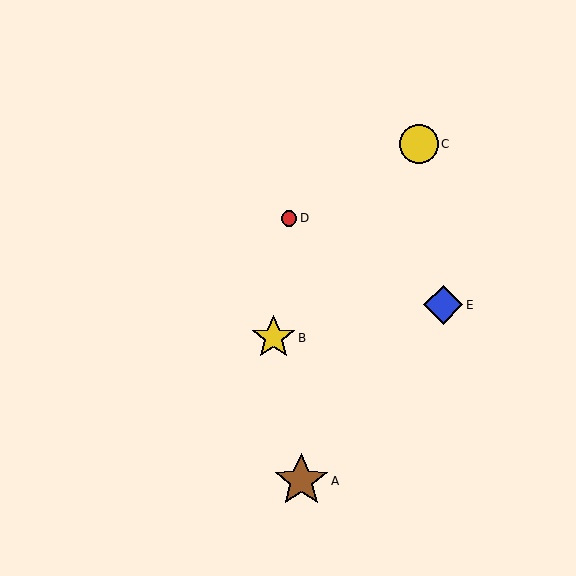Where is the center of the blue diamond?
The center of the blue diamond is at (443, 305).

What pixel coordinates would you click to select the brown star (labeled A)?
Click at (301, 481) to select the brown star A.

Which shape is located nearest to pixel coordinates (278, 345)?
The yellow star (labeled B) at (274, 338) is nearest to that location.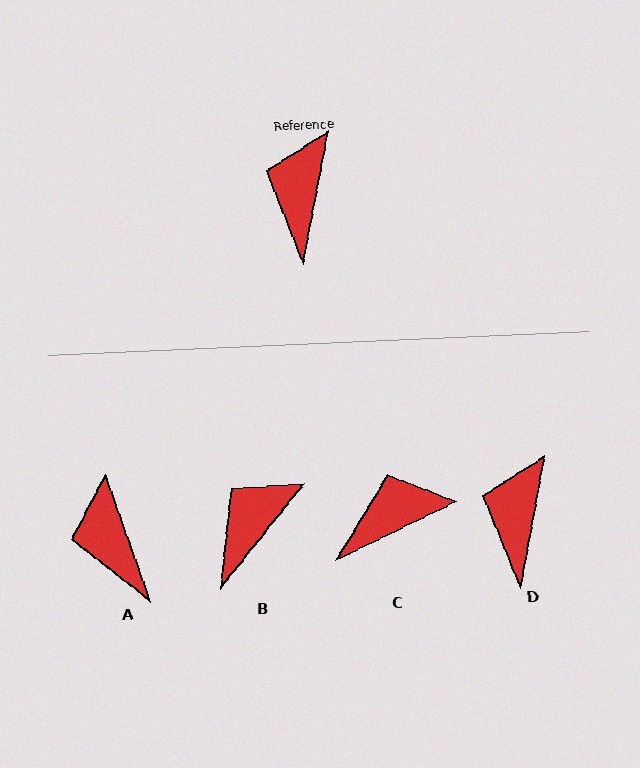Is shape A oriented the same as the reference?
No, it is off by about 30 degrees.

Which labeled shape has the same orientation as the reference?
D.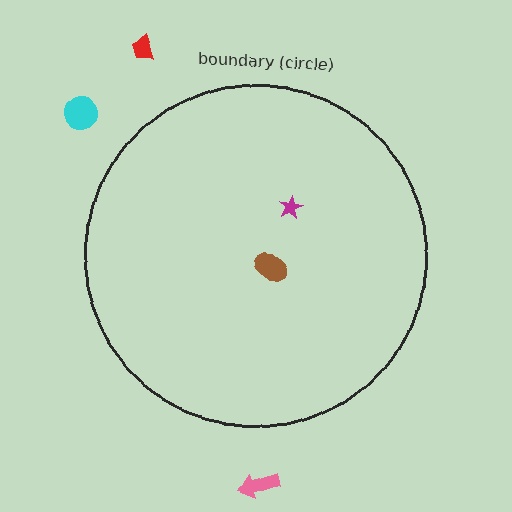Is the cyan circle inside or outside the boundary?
Outside.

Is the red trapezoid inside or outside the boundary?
Outside.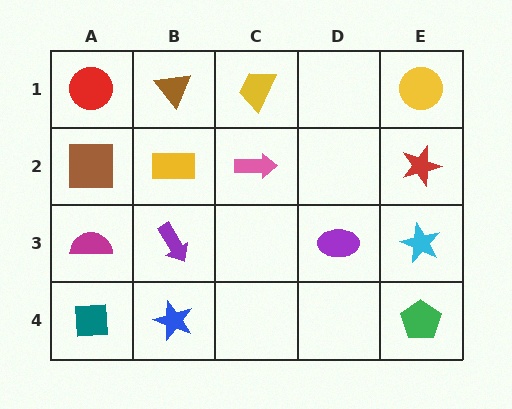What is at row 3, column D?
A purple ellipse.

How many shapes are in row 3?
4 shapes.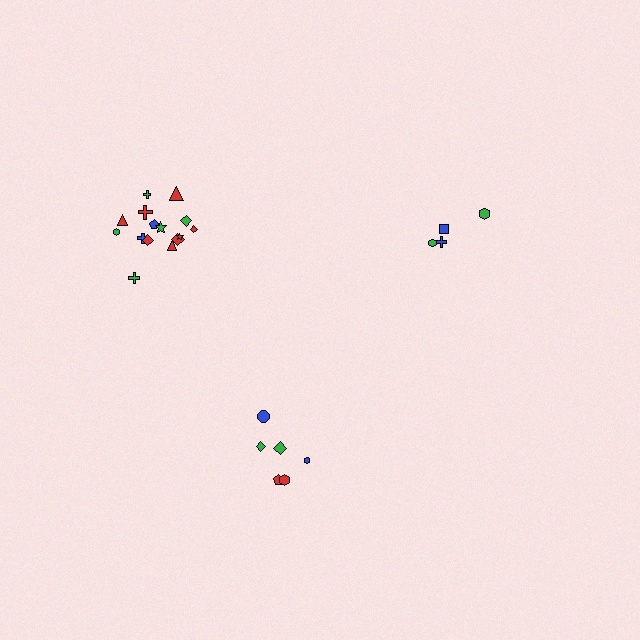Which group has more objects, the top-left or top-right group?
The top-left group.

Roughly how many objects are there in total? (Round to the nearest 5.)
Roughly 25 objects in total.